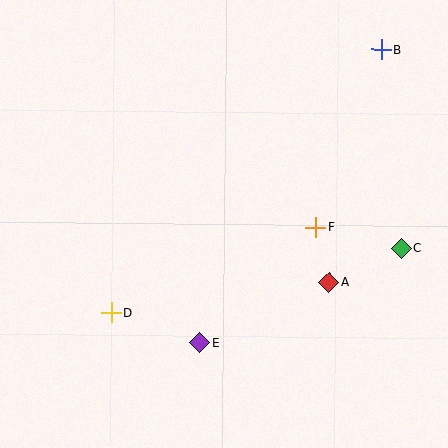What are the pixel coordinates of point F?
Point F is at (316, 227).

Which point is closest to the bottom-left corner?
Point D is closest to the bottom-left corner.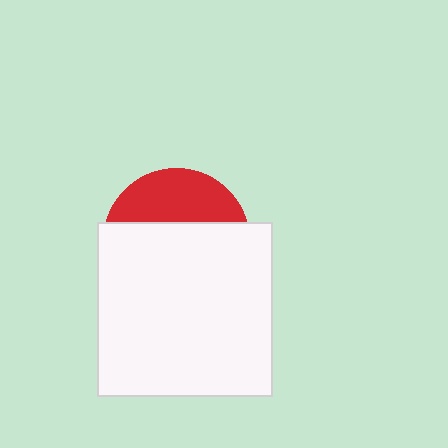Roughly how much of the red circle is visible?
A small part of it is visible (roughly 33%).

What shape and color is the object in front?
The object in front is a white square.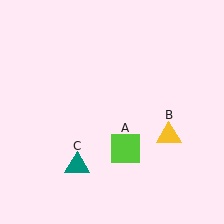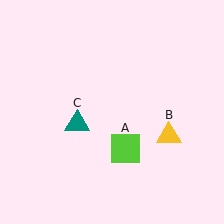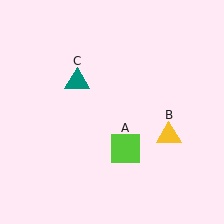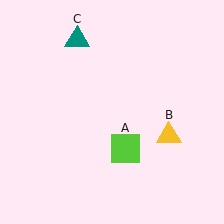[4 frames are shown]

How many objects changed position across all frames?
1 object changed position: teal triangle (object C).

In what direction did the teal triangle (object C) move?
The teal triangle (object C) moved up.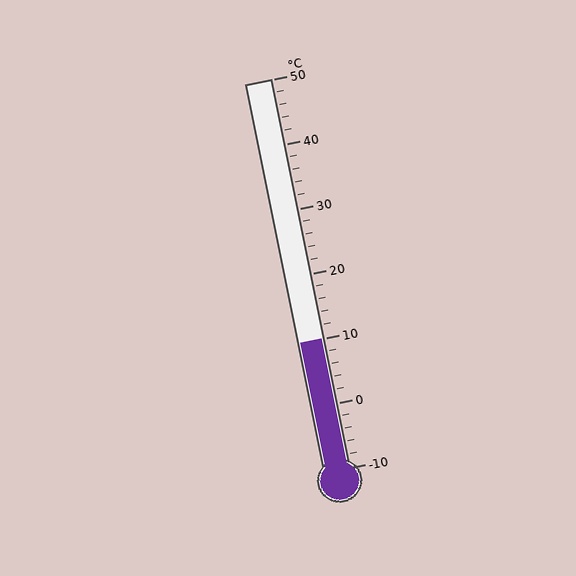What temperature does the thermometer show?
The thermometer shows approximately 10°C.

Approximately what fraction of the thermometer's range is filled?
The thermometer is filled to approximately 35% of its range.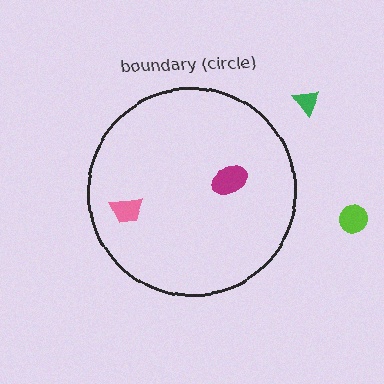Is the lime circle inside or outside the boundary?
Outside.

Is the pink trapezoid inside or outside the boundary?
Inside.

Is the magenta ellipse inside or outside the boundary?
Inside.